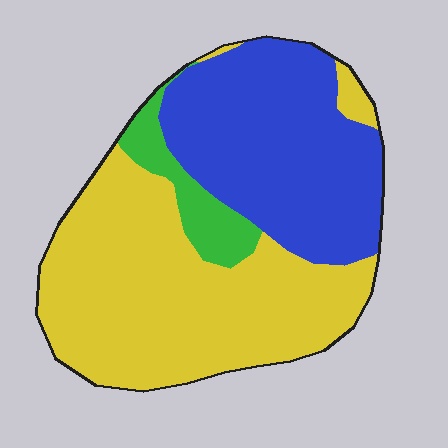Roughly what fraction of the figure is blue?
Blue takes up about three eighths (3/8) of the figure.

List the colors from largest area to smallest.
From largest to smallest: yellow, blue, green.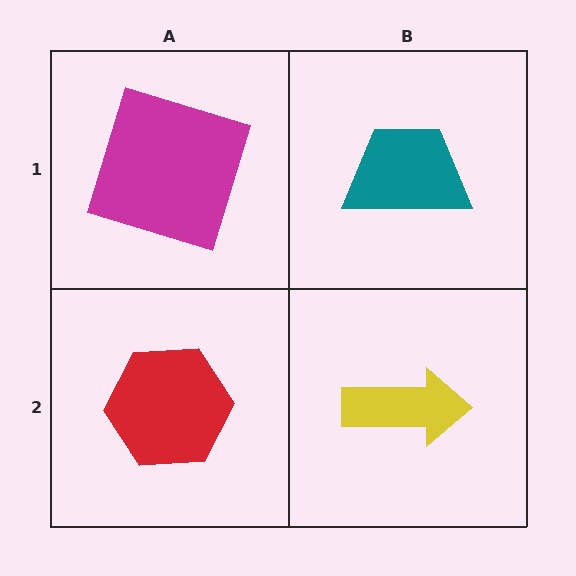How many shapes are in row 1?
2 shapes.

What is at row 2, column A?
A red hexagon.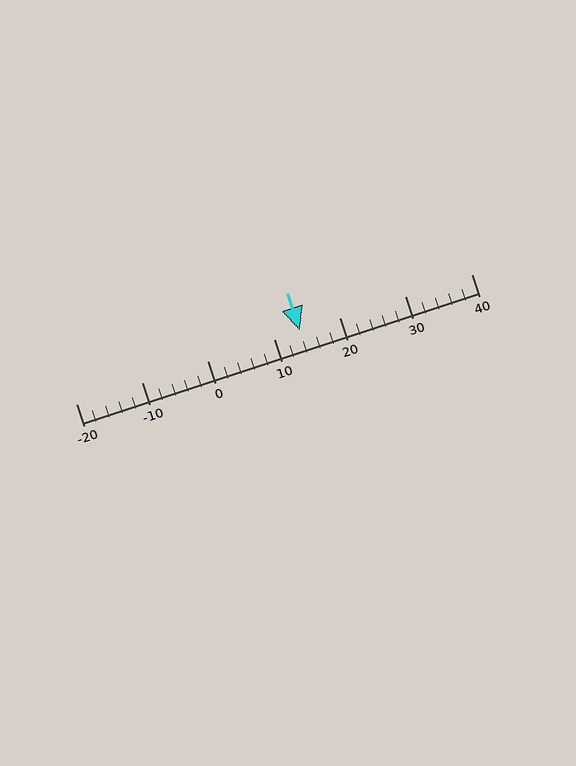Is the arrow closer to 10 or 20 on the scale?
The arrow is closer to 10.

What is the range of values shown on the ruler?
The ruler shows values from -20 to 40.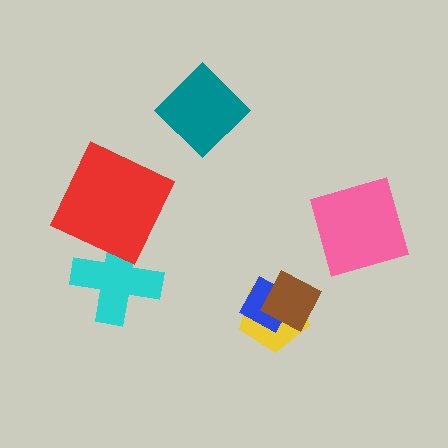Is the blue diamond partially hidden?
Yes, it is partially covered by another shape.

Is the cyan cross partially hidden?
Yes, it is partially covered by another shape.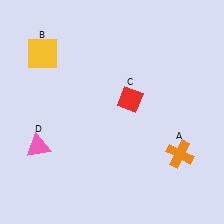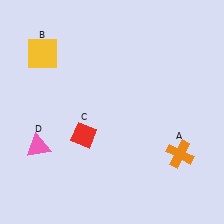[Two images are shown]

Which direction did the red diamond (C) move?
The red diamond (C) moved left.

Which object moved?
The red diamond (C) moved left.